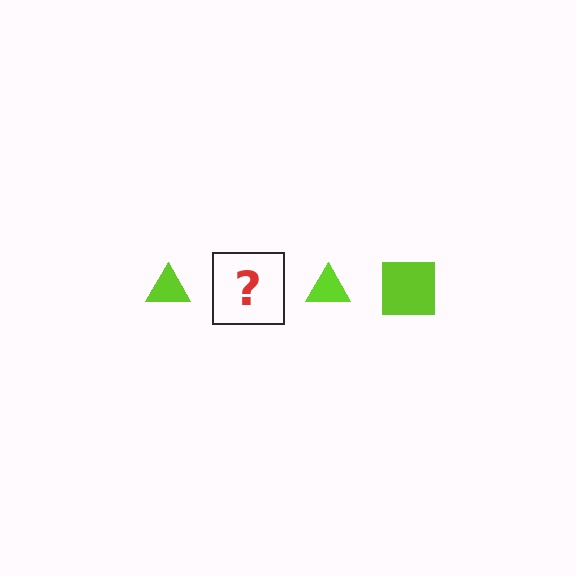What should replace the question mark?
The question mark should be replaced with a lime square.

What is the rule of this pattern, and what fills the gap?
The rule is that the pattern cycles through triangle, square shapes in lime. The gap should be filled with a lime square.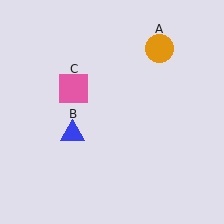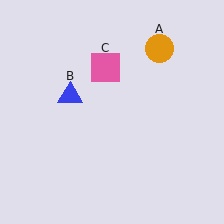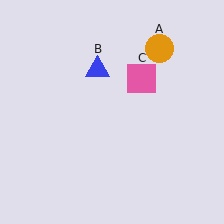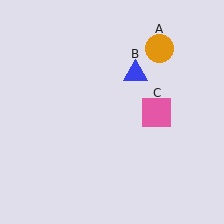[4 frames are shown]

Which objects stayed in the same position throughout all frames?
Orange circle (object A) remained stationary.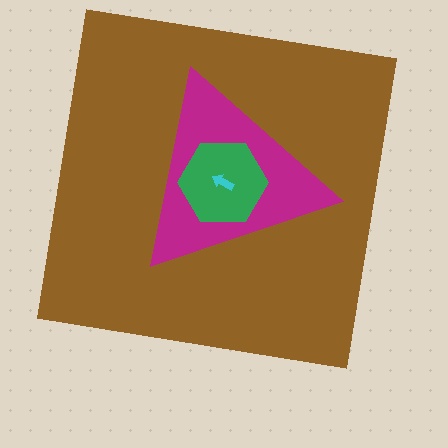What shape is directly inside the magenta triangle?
The green hexagon.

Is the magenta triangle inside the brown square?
Yes.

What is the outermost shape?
The brown square.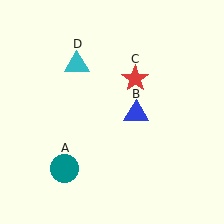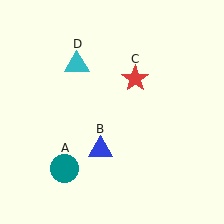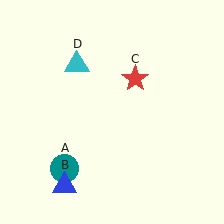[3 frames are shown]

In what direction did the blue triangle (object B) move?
The blue triangle (object B) moved down and to the left.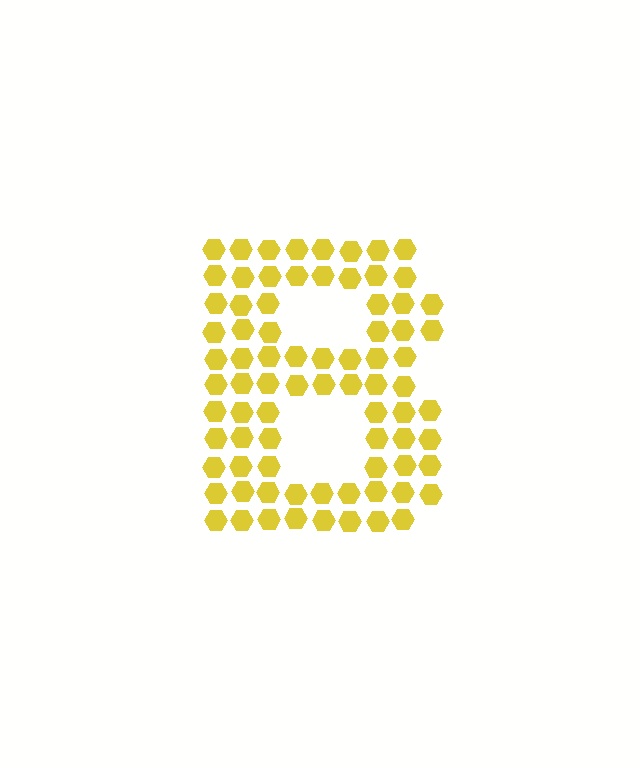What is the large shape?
The large shape is the letter B.